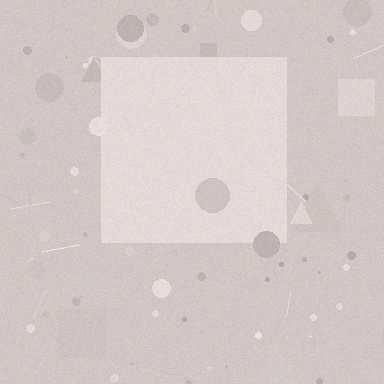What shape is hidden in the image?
A square is hidden in the image.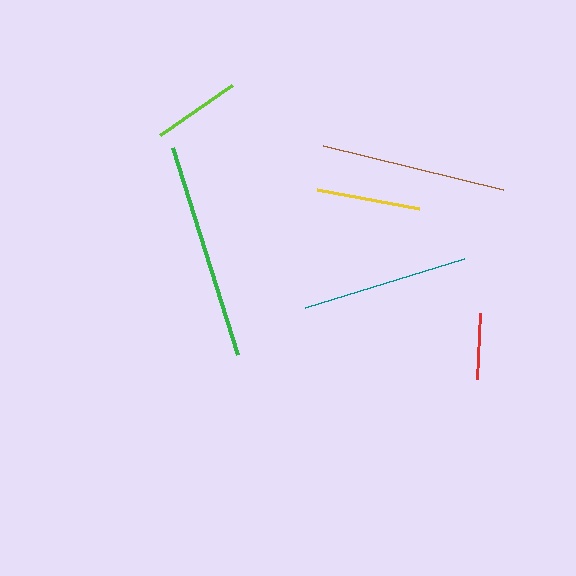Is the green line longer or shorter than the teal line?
The green line is longer than the teal line.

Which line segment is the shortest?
The red line is the shortest at approximately 66 pixels.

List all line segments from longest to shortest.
From longest to shortest: green, brown, teal, yellow, lime, red.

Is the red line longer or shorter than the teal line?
The teal line is longer than the red line.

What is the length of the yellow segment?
The yellow segment is approximately 103 pixels long.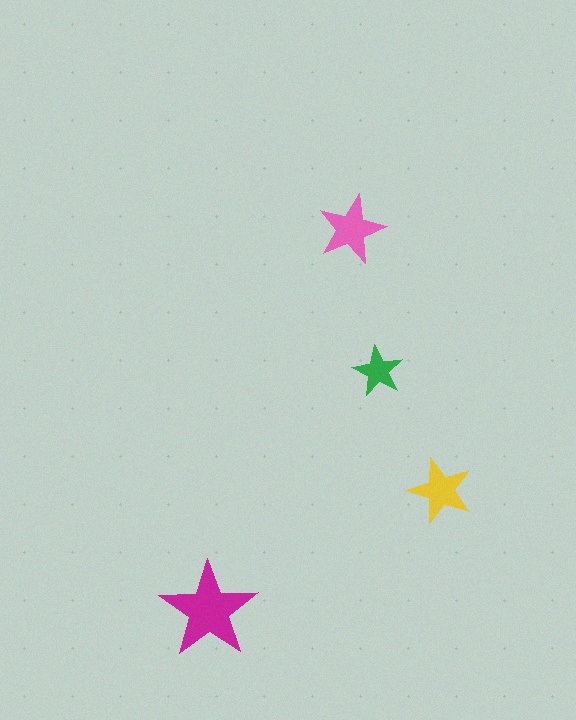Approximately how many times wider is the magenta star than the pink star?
About 1.5 times wider.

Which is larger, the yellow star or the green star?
The yellow one.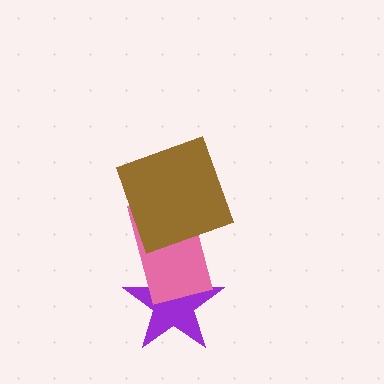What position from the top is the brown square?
The brown square is 1st from the top.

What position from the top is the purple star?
The purple star is 3rd from the top.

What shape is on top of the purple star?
The pink rectangle is on top of the purple star.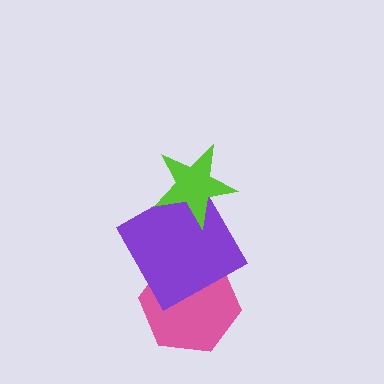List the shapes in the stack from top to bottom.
From top to bottom: the lime star, the purple square, the pink hexagon.